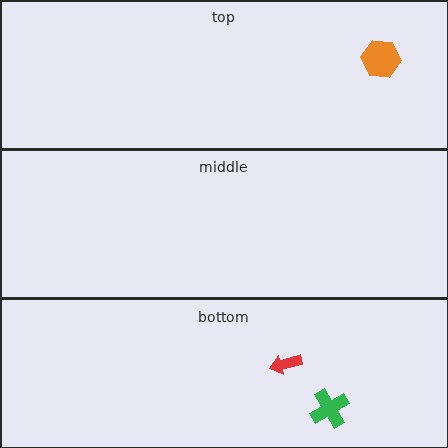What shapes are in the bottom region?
The red arrow, the green cross.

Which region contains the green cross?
The bottom region.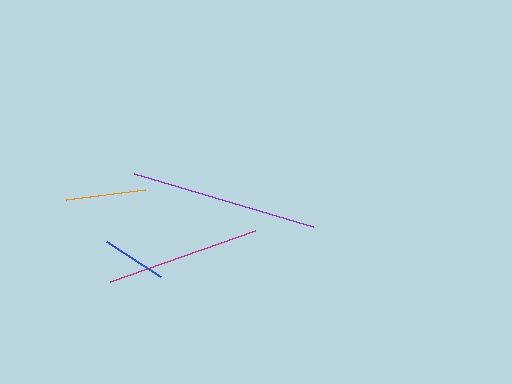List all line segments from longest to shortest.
From longest to shortest: purple, magenta, orange, blue.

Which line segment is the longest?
The purple line is the longest at approximately 187 pixels.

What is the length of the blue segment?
The blue segment is approximately 65 pixels long.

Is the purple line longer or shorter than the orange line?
The purple line is longer than the orange line.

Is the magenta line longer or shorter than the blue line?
The magenta line is longer than the blue line.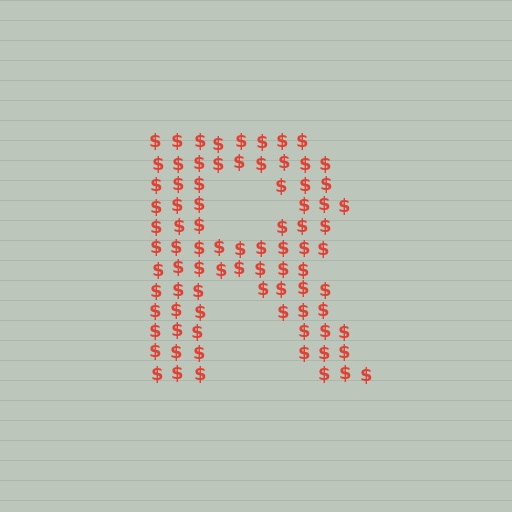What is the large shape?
The large shape is the letter R.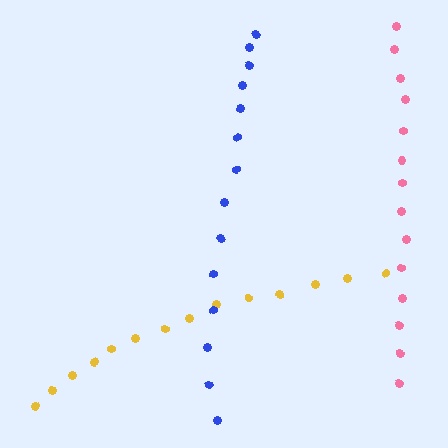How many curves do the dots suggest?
There are 3 distinct paths.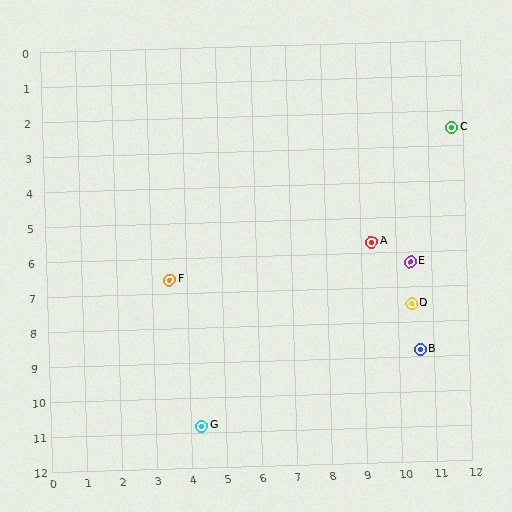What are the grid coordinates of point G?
Point G is at approximately (4.3, 10.8).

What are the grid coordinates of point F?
Point F is at approximately (3.5, 6.6).